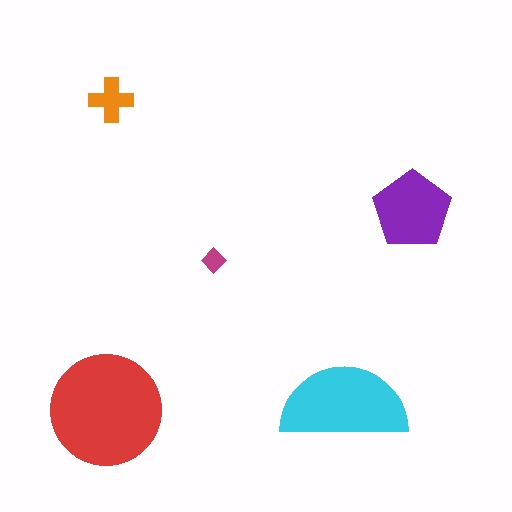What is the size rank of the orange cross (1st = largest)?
4th.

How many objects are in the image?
There are 5 objects in the image.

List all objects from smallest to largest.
The magenta diamond, the orange cross, the purple pentagon, the cyan semicircle, the red circle.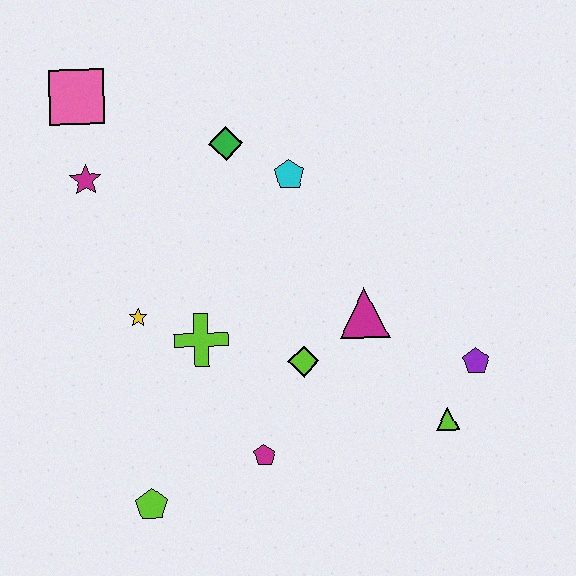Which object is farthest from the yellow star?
The purple pentagon is farthest from the yellow star.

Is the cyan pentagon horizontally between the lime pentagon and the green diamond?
No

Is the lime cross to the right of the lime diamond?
No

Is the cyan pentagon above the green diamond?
No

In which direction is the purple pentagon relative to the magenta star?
The purple pentagon is to the right of the magenta star.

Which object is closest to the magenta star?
The pink square is closest to the magenta star.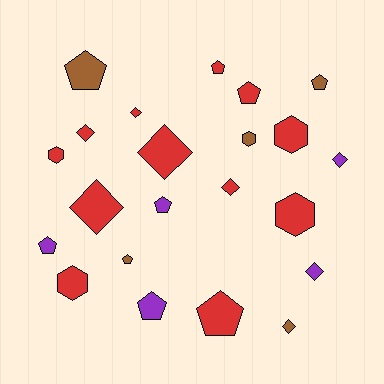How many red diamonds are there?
There are 5 red diamonds.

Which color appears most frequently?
Red, with 12 objects.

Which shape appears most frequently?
Pentagon, with 9 objects.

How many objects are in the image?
There are 22 objects.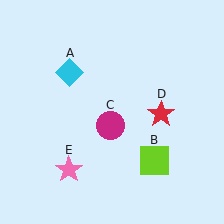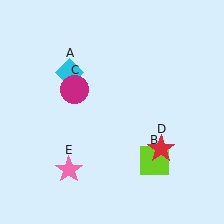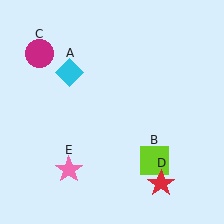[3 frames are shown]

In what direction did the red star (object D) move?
The red star (object D) moved down.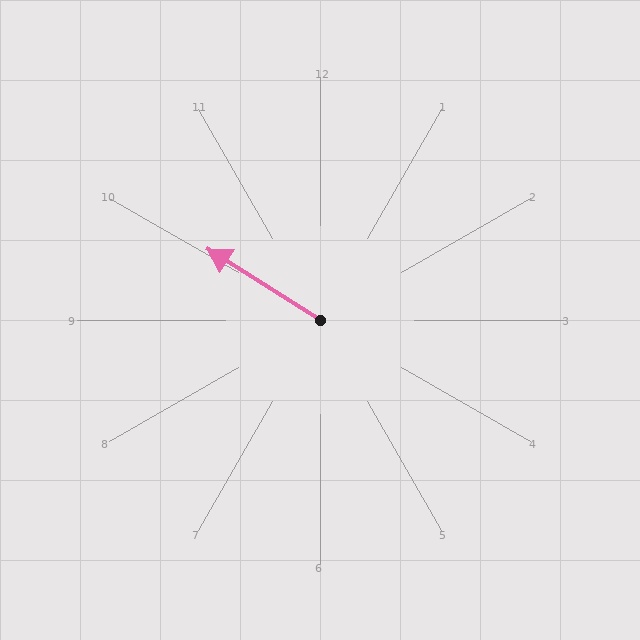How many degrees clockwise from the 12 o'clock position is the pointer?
Approximately 302 degrees.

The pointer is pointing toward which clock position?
Roughly 10 o'clock.